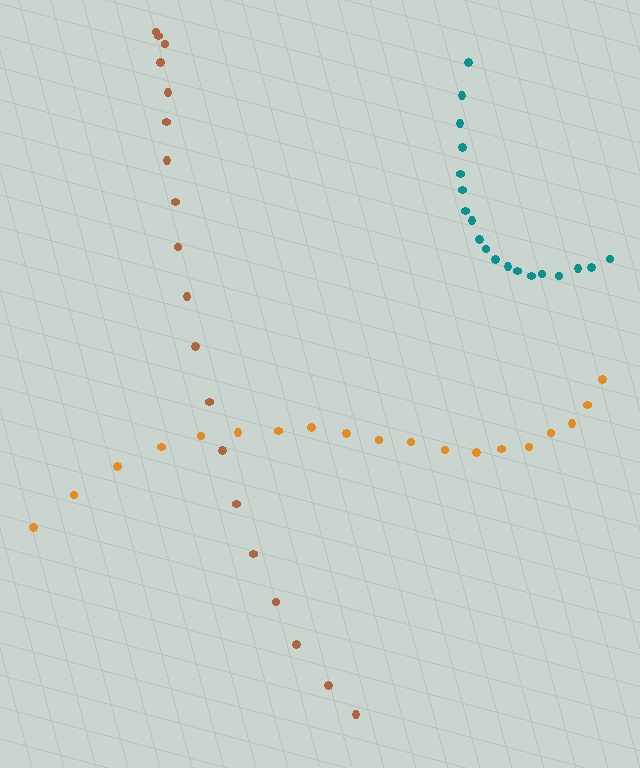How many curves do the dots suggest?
There are 3 distinct paths.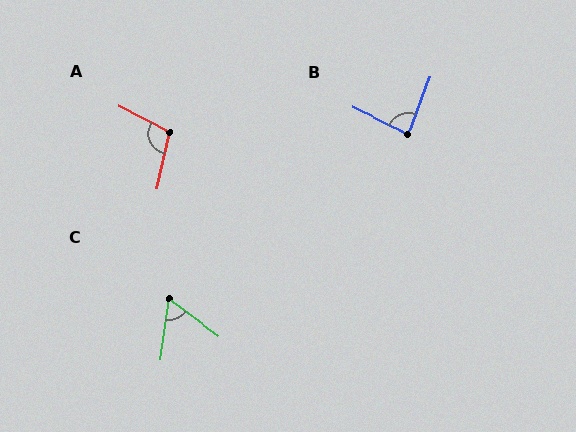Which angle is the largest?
A, at approximately 105 degrees.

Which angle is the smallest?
C, at approximately 62 degrees.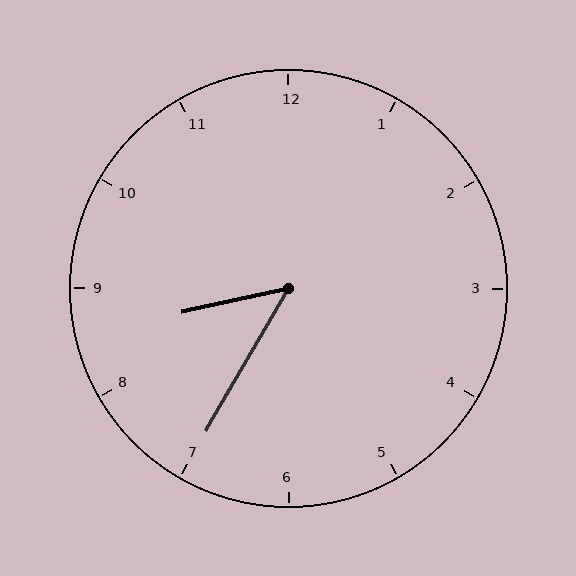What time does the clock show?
8:35.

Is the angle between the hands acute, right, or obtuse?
It is acute.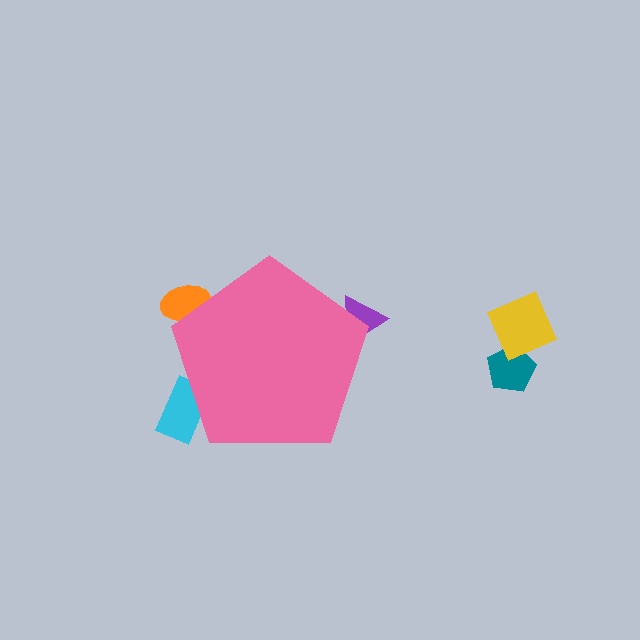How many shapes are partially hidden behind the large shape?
3 shapes are partially hidden.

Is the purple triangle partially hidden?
Yes, the purple triangle is partially hidden behind the pink pentagon.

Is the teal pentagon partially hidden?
No, the teal pentagon is fully visible.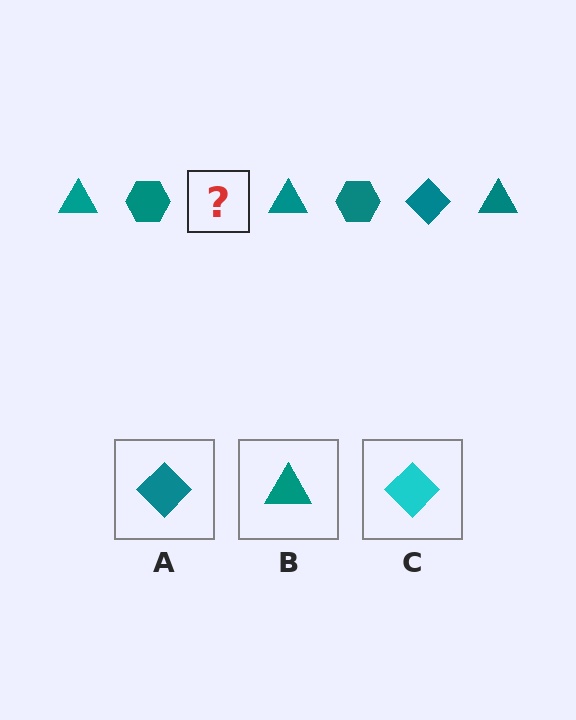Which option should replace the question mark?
Option A.